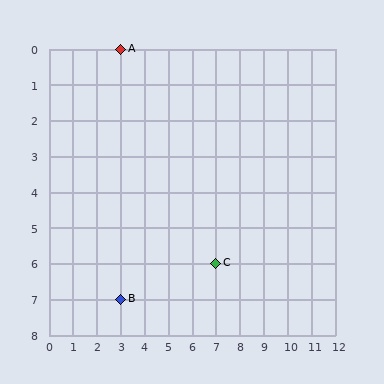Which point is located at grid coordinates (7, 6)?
Point C is at (7, 6).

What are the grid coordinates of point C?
Point C is at grid coordinates (7, 6).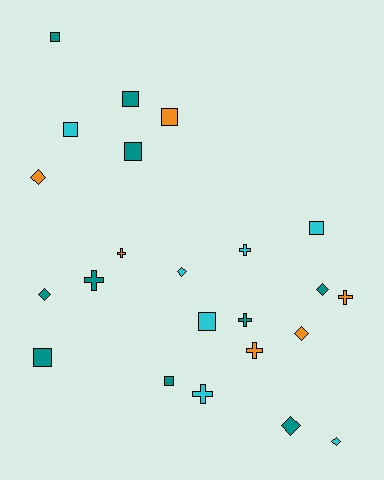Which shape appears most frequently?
Square, with 9 objects.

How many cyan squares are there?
There are 3 cyan squares.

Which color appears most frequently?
Teal, with 10 objects.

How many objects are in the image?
There are 23 objects.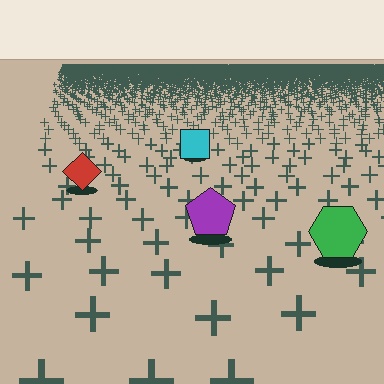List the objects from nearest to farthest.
From nearest to farthest: the green hexagon, the purple pentagon, the red diamond, the cyan square.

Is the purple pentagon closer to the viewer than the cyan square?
Yes. The purple pentagon is closer — you can tell from the texture gradient: the ground texture is coarser near it.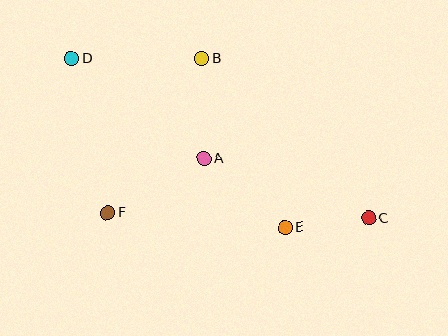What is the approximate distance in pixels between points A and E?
The distance between A and E is approximately 106 pixels.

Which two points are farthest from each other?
Points C and D are farthest from each other.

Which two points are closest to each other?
Points C and E are closest to each other.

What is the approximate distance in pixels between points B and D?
The distance between B and D is approximately 130 pixels.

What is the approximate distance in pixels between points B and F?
The distance between B and F is approximately 180 pixels.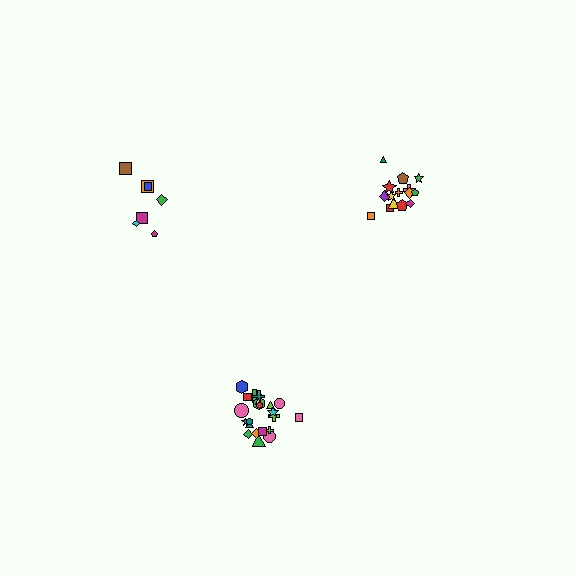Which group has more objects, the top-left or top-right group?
The top-right group.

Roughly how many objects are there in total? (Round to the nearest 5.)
Roughly 45 objects in total.